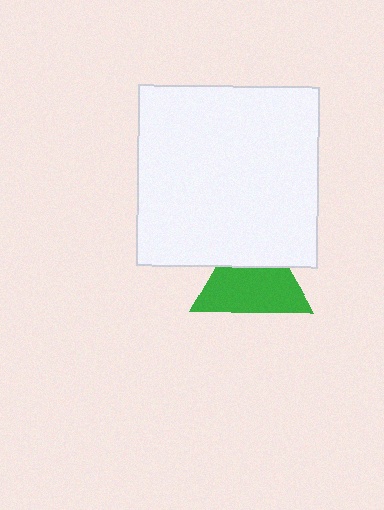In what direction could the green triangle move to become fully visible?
The green triangle could move down. That would shift it out from behind the white square entirely.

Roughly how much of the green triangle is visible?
About half of it is visible (roughly 65%).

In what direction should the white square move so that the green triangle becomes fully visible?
The white square should move up. That is the shortest direction to clear the overlap and leave the green triangle fully visible.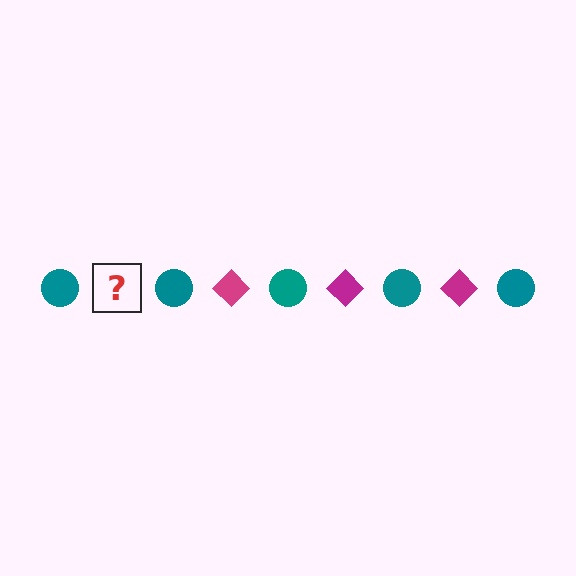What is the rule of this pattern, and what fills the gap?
The rule is that the pattern alternates between teal circle and magenta diamond. The gap should be filled with a magenta diamond.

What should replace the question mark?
The question mark should be replaced with a magenta diamond.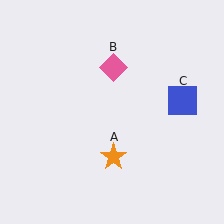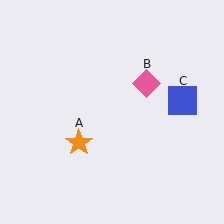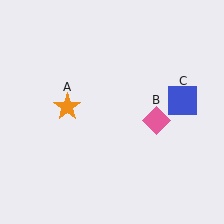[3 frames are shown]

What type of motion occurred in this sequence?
The orange star (object A), pink diamond (object B) rotated clockwise around the center of the scene.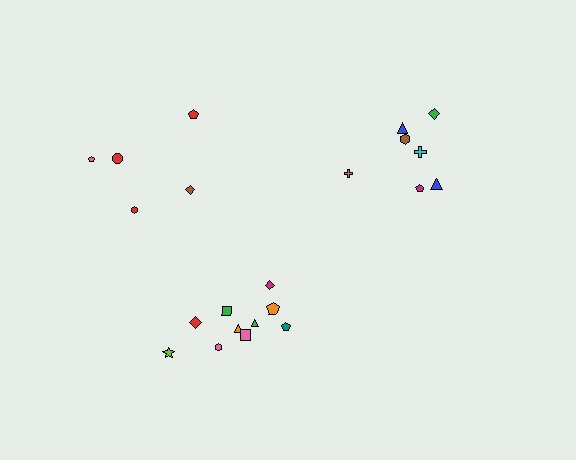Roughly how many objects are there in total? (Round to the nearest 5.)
Roughly 20 objects in total.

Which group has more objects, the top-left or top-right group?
The top-right group.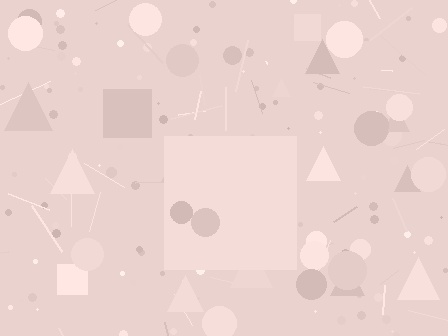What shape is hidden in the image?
A square is hidden in the image.